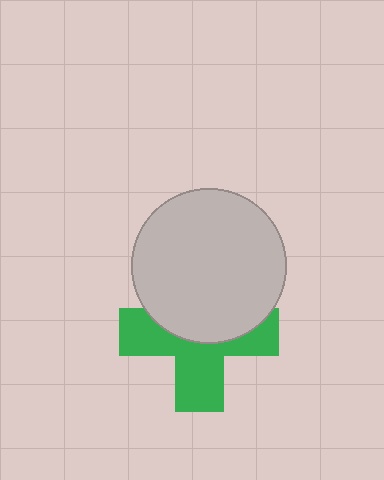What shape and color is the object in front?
The object in front is a light gray circle.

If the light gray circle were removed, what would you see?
You would see the complete green cross.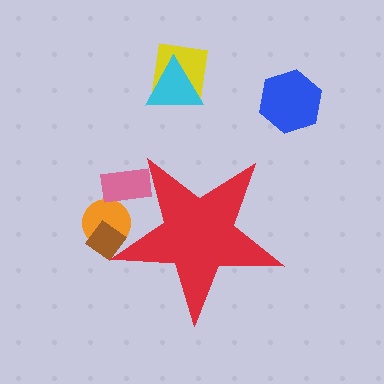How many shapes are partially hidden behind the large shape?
3 shapes are partially hidden.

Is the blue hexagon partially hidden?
No, the blue hexagon is fully visible.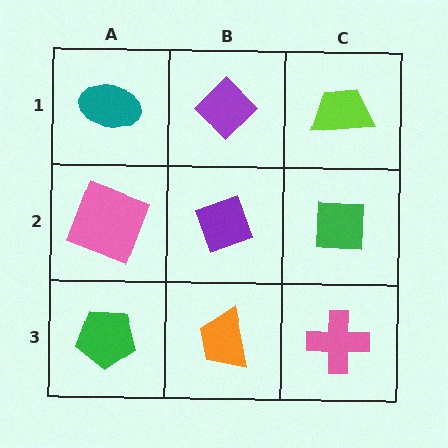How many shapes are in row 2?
3 shapes.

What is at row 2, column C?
A green square.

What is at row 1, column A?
A teal ellipse.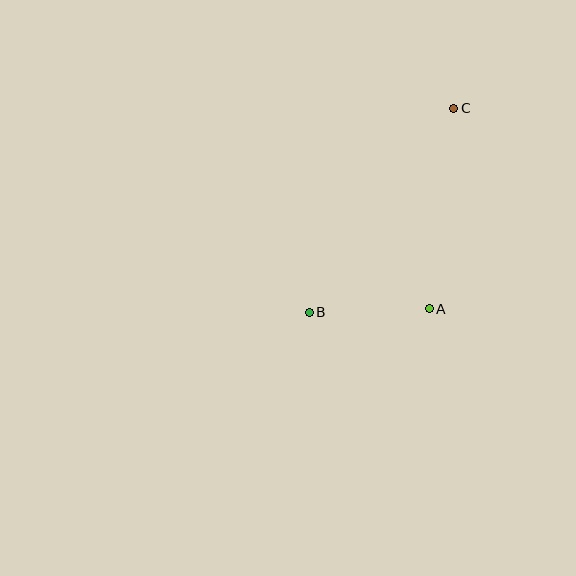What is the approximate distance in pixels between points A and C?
The distance between A and C is approximately 202 pixels.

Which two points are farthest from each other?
Points B and C are farthest from each other.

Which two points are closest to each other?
Points A and B are closest to each other.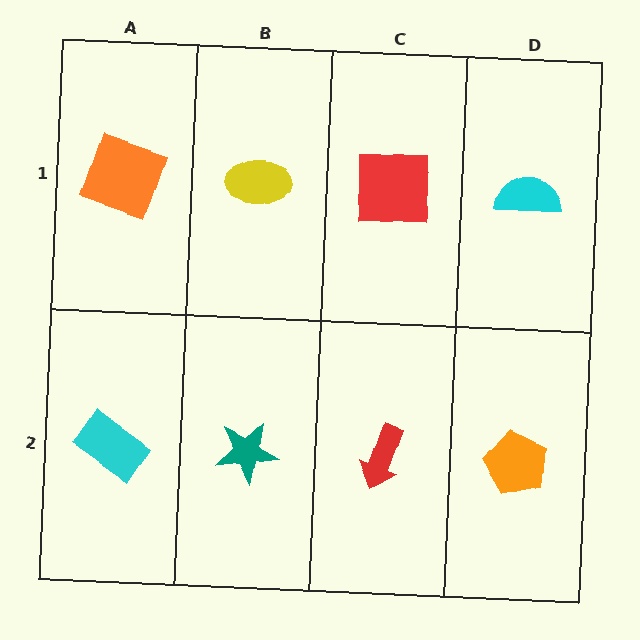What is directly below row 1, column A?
A cyan rectangle.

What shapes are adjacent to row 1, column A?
A cyan rectangle (row 2, column A), a yellow ellipse (row 1, column B).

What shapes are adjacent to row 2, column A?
An orange square (row 1, column A), a teal star (row 2, column B).